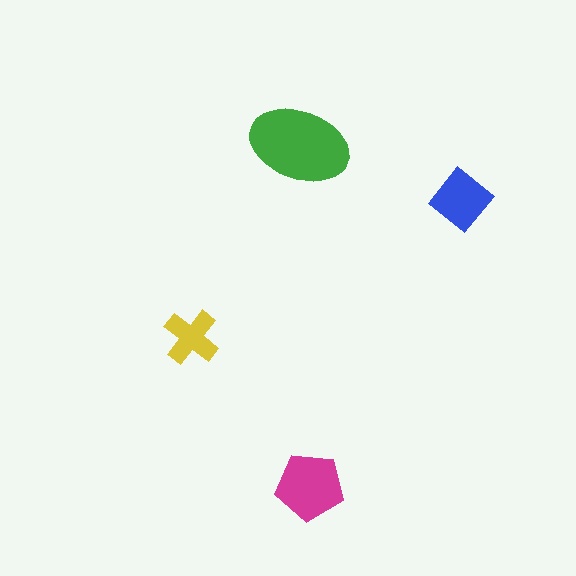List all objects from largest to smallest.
The green ellipse, the magenta pentagon, the blue diamond, the yellow cross.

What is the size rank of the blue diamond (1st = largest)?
3rd.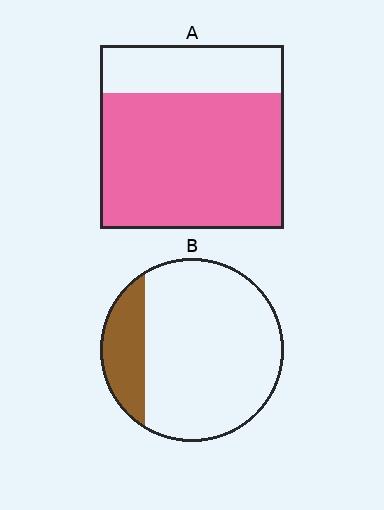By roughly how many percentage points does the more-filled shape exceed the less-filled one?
By roughly 55 percentage points (A over B).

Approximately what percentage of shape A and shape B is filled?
A is approximately 75% and B is approximately 20%.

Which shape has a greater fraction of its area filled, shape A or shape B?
Shape A.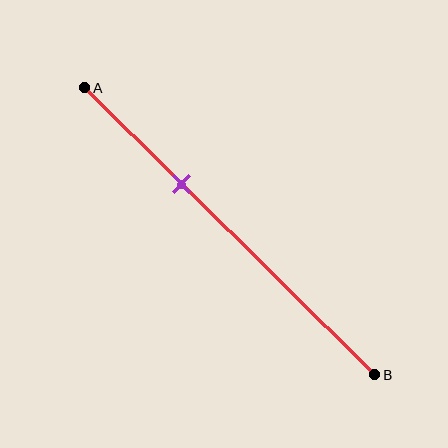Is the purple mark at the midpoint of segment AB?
No, the mark is at about 35% from A, not at the 50% midpoint.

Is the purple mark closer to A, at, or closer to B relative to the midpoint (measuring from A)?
The purple mark is closer to point A than the midpoint of segment AB.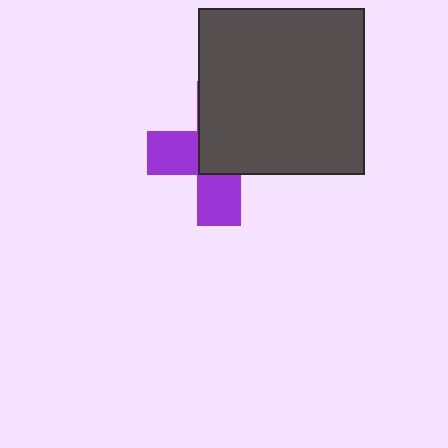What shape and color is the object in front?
The object in front is a dark gray square.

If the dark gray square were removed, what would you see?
You would see the complete purple cross.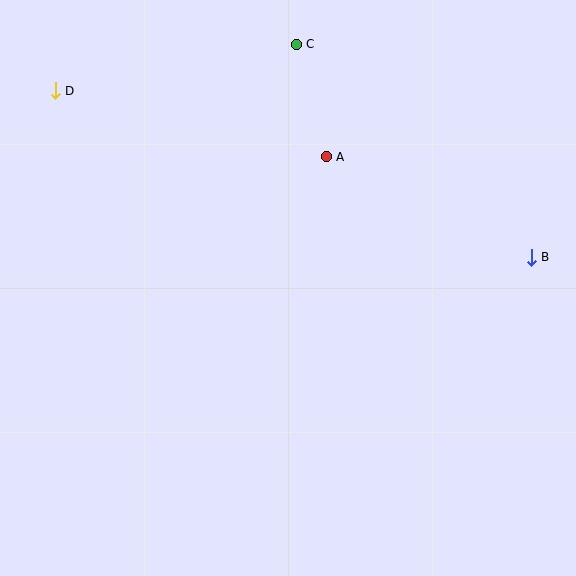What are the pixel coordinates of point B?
Point B is at (531, 257).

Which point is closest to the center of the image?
Point A at (326, 157) is closest to the center.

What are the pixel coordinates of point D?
Point D is at (55, 91).